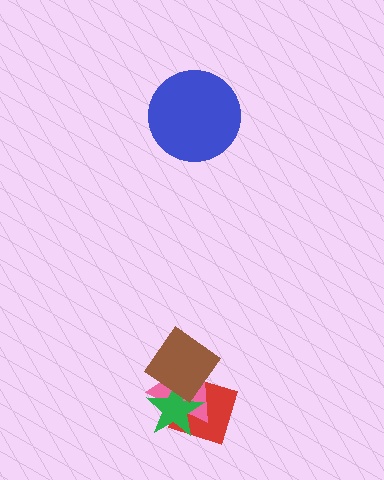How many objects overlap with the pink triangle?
3 objects overlap with the pink triangle.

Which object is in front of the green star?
The brown diamond is in front of the green star.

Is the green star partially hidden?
Yes, it is partially covered by another shape.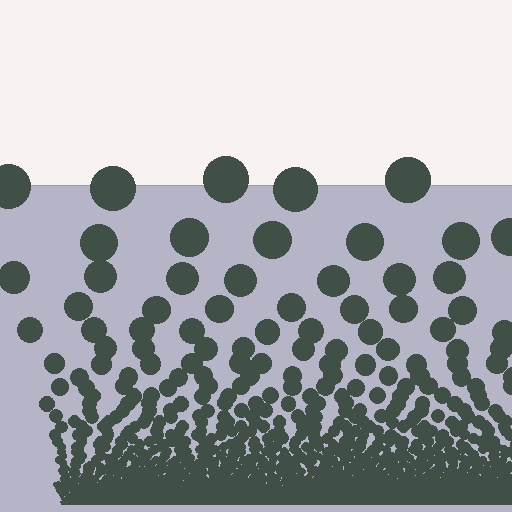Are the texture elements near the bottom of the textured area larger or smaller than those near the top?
Smaller. The gradient is inverted — elements near the bottom are smaller and denser.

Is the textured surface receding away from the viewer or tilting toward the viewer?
The surface appears to tilt toward the viewer. Texture elements get larger and sparser toward the top.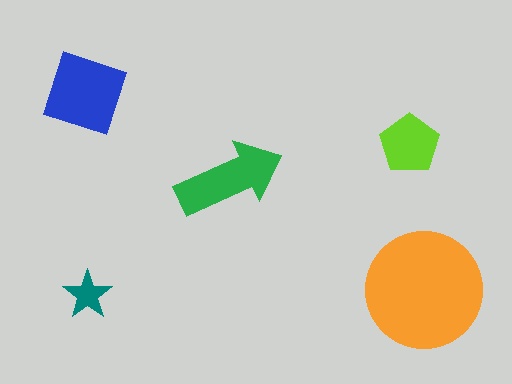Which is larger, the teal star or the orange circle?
The orange circle.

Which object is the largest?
The orange circle.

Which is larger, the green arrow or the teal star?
The green arrow.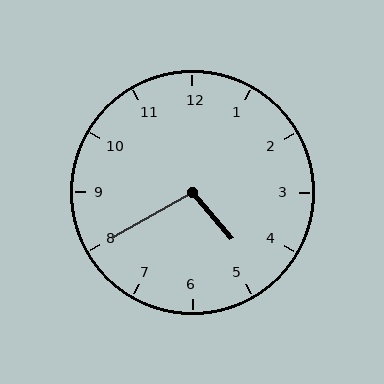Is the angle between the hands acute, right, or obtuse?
It is obtuse.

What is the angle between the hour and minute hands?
Approximately 100 degrees.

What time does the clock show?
4:40.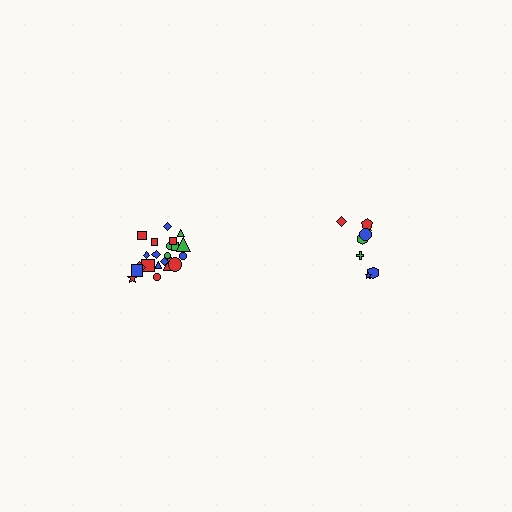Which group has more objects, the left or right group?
The left group.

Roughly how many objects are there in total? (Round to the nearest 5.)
Roughly 30 objects in total.